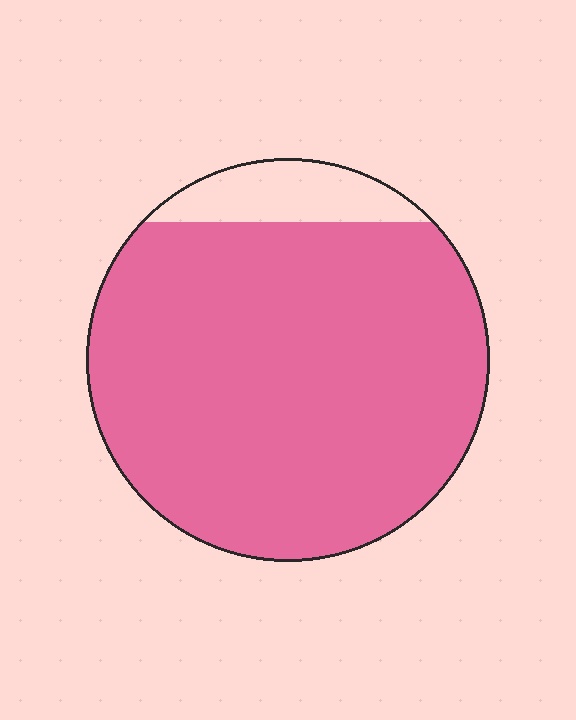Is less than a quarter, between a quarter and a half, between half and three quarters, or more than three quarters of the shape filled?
More than three quarters.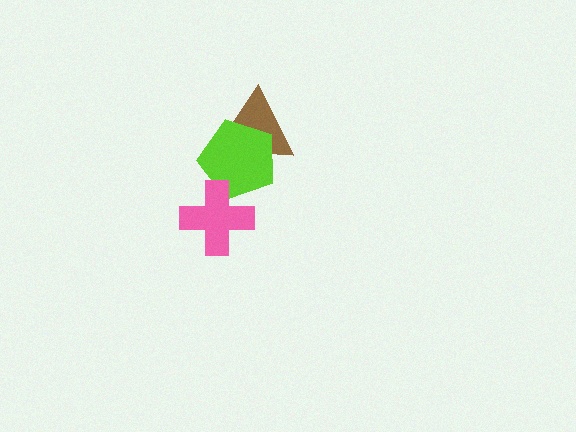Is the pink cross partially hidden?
No, no other shape covers it.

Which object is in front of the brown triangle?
The lime pentagon is in front of the brown triangle.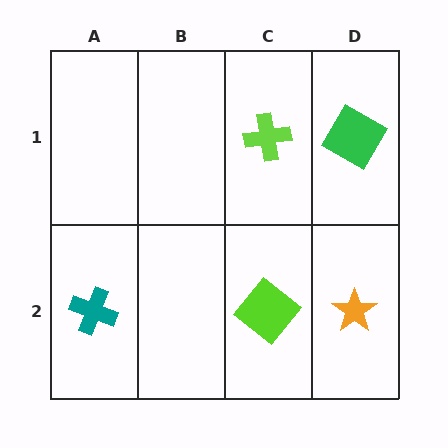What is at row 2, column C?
A lime diamond.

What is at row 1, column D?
A green square.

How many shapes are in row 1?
2 shapes.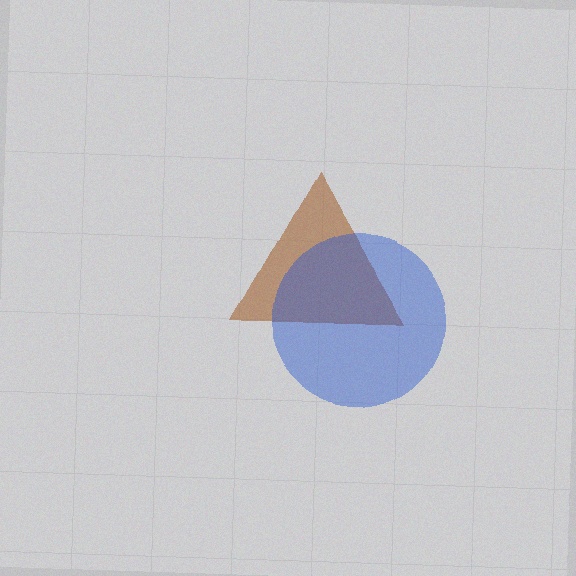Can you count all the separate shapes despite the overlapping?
Yes, there are 2 separate shapes.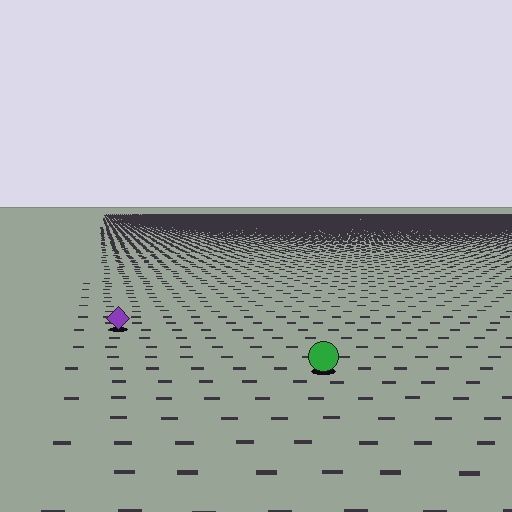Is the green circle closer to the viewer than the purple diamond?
Yes. The green circle is closer — you can tell from the texture gradient: the ground texture is coarser near it.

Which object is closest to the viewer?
The green circle is closest. The texture marks near it are larger and more spread out.